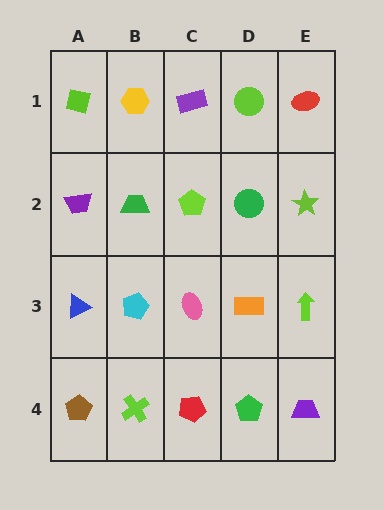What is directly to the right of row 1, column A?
A yellow hexagon.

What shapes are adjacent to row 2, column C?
A purple rectangle (row 1, column C), a pink ellipse (row 3, column C), a green trapezoid (row 2, column B), a green circle (row 2, column D).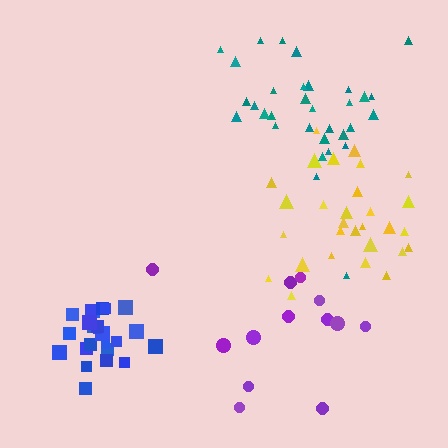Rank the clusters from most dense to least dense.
blue, yellow, teal, purple.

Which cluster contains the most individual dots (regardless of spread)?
Teal (32).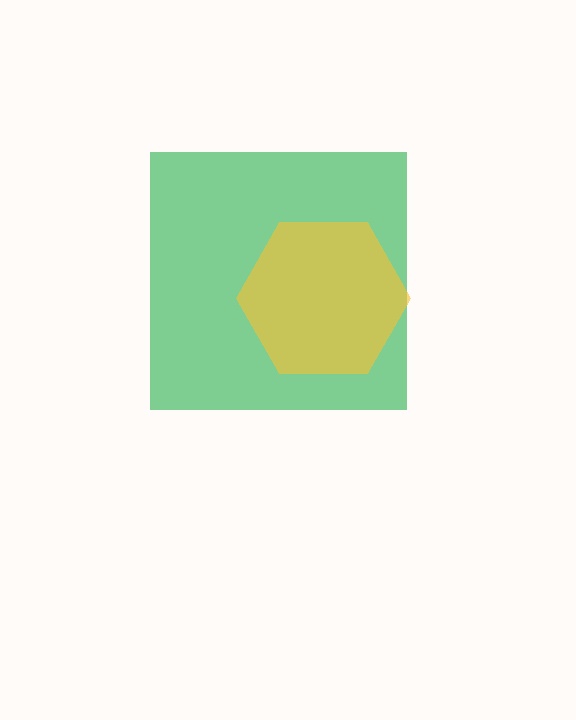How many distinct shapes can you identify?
There are 2 distinct shapes: a green square, a yellow hexagon.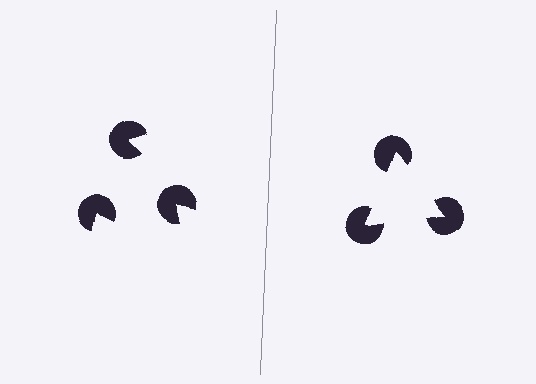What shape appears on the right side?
An illusory triangle.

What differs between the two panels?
The pac-man discs are positioned identically on both sides; only the wedge orientations differ. On the right they align to a triangle; on the left they are misaligned.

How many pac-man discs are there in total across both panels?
6 — 3 on each side.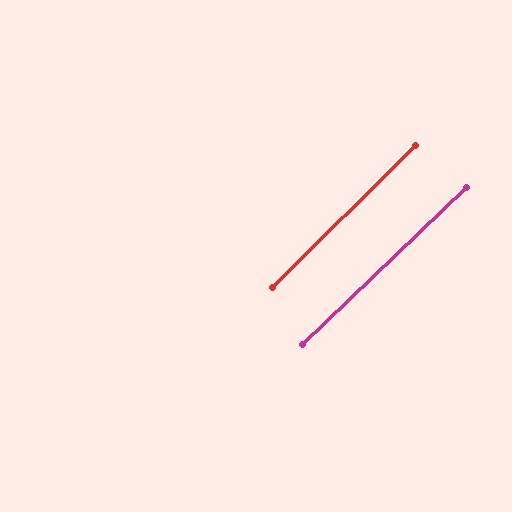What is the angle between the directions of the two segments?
Approximately 1 degree.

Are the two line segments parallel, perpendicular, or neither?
Parallel — their directions differ by only 1.0°.